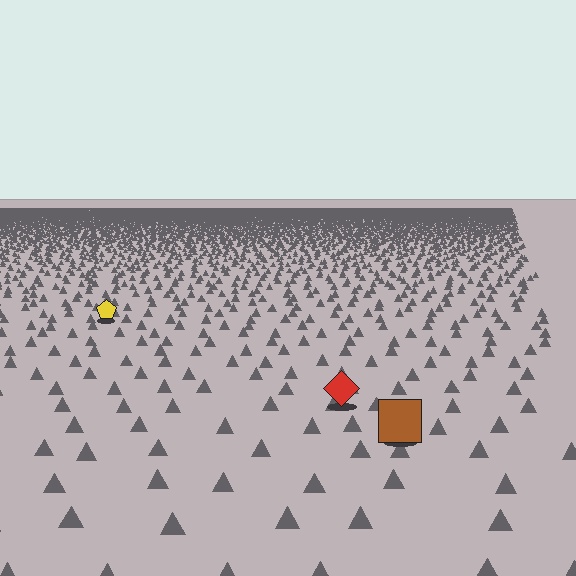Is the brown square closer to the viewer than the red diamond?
Yes. The brown square is closer — you can tell from the texture gradient: the ground texture is coarser near it.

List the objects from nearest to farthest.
From nearest to farthest: the brown square, the red diamond, the yellow pentagon.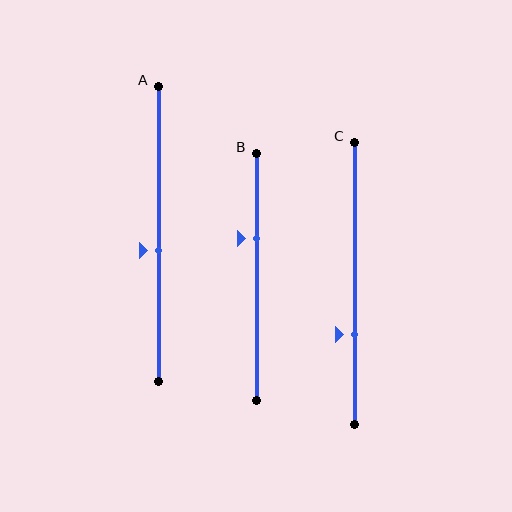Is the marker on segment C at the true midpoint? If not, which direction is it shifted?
No, the marker on segment C is shifted downward by about 18% of the segment length.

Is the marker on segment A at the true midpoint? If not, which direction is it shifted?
No, the marker on segment A is shifted downward by about 6% of the segment length.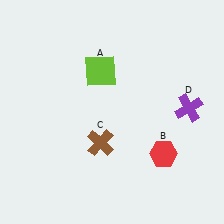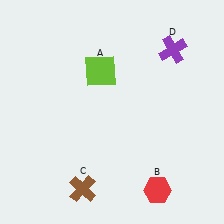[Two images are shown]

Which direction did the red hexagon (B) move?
The red hexagon (B) moved down.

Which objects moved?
The objects that moved are: the red hexagon (B), the brown cross (C), the purple cross (D).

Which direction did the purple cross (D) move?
The purple cross (D) moved up.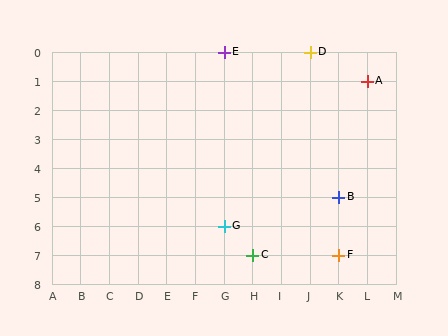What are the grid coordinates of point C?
Point C is at grid coordinates (H, 7).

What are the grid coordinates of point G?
Point G is at grid coordinates (G, 6).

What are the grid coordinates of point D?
Point D is at grid coordinates (J, 0).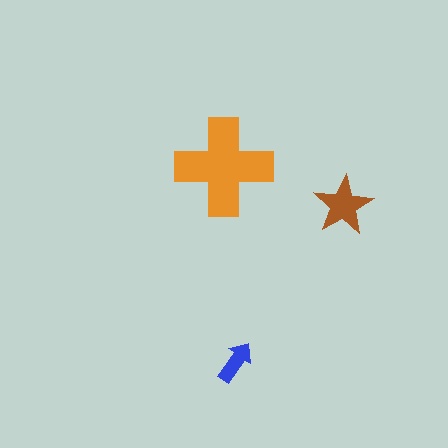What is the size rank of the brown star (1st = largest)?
2nd.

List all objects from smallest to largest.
The blue arrow, the brown star, the orange cross.